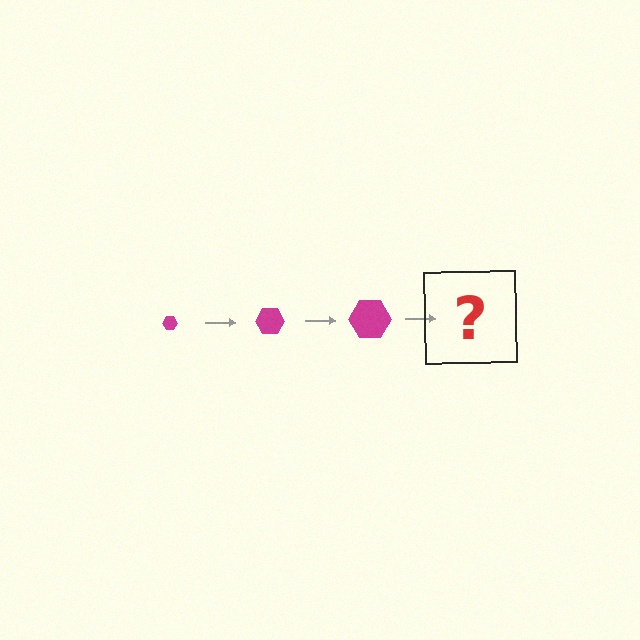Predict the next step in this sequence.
The next step is a magenta hexagon, larger than the previous one.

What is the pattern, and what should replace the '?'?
The pattern is that the hexagon gets progressively larger each step. The '?' should be a magenta hexagon, larger than the previous one.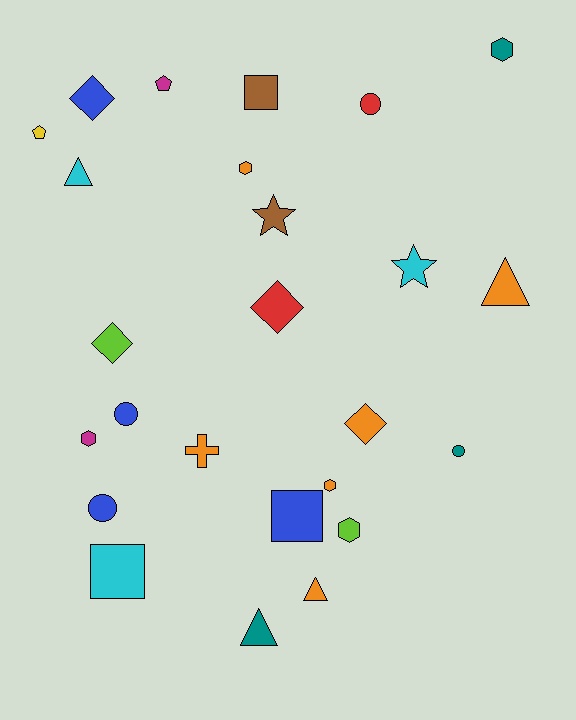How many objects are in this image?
There are 25 objects.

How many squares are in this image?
There are 3 squares.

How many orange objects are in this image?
There are 6 orange objects.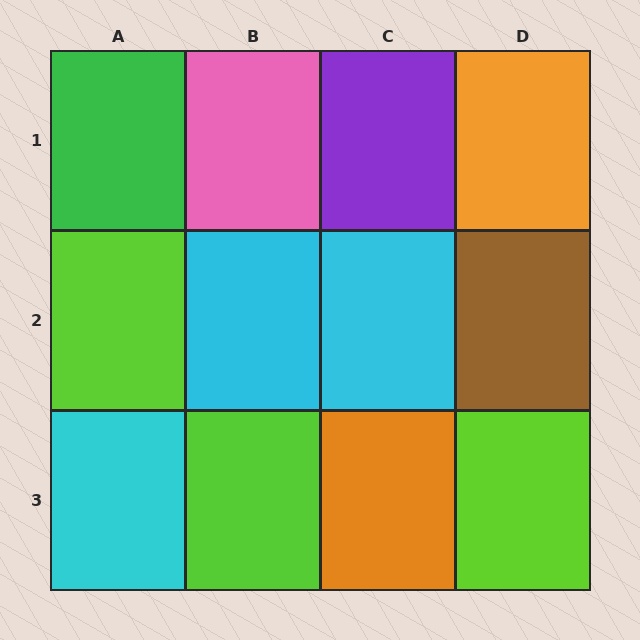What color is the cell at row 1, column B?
Pink.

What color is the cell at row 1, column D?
Orange.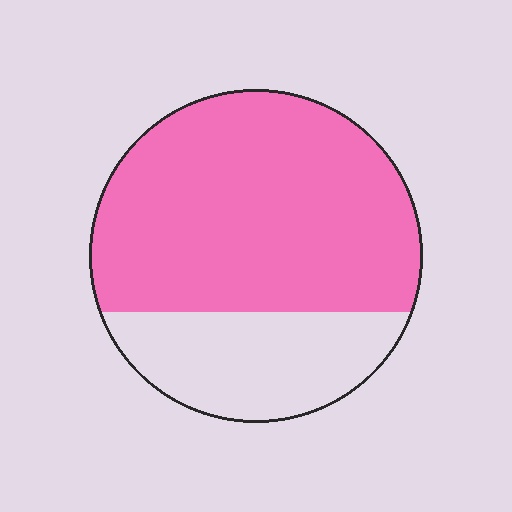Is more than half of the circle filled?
Yes.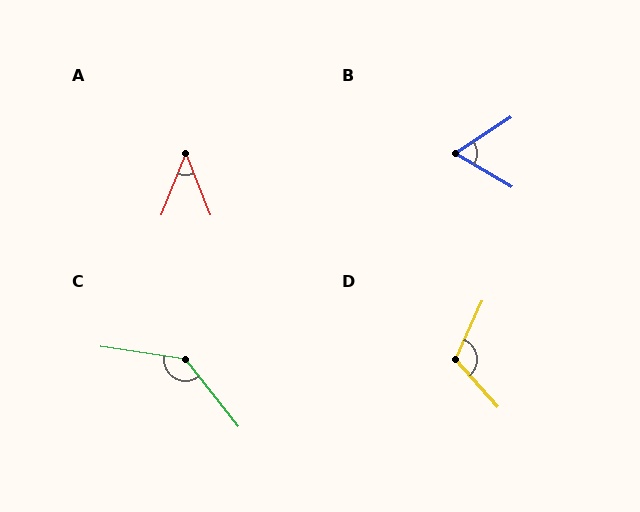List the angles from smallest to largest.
A (44°), B (64°), D (114°), C (137°).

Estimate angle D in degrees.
Approximately 114 degrees.